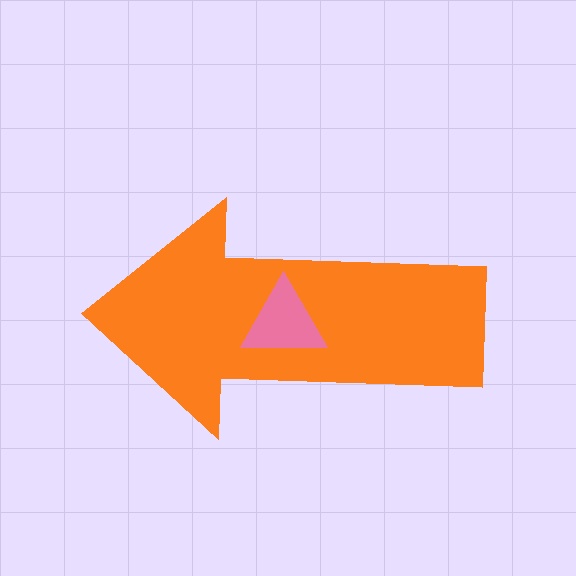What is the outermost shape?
The orange arrow.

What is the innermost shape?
The pink triangle.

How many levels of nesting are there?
2.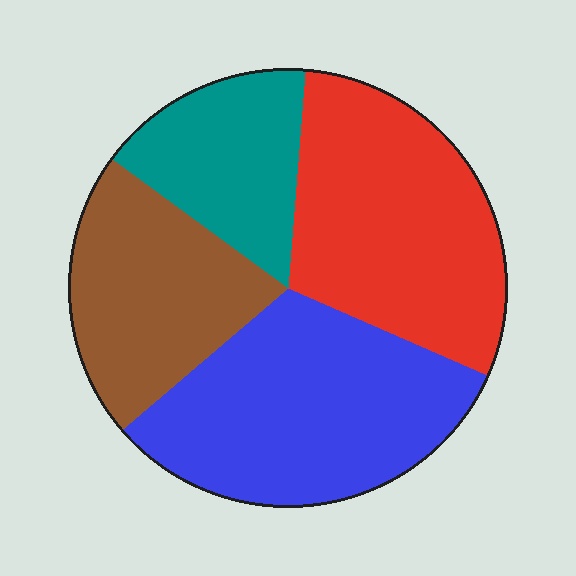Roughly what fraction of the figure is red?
Red takes up about one third (1/3) of the figure.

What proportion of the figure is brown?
Brown takes up about one fifth (1/5) of the figure.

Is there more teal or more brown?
Brown.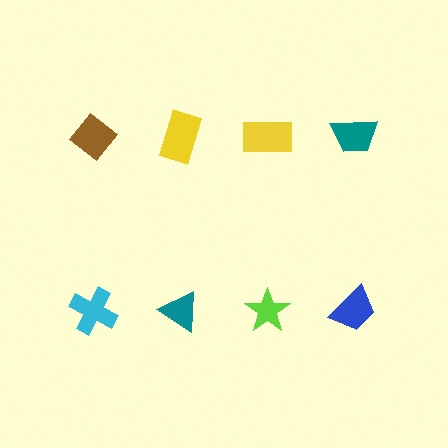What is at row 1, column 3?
A yellow rectangle.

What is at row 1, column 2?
A yellow rectangle.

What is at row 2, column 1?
A cyan cross.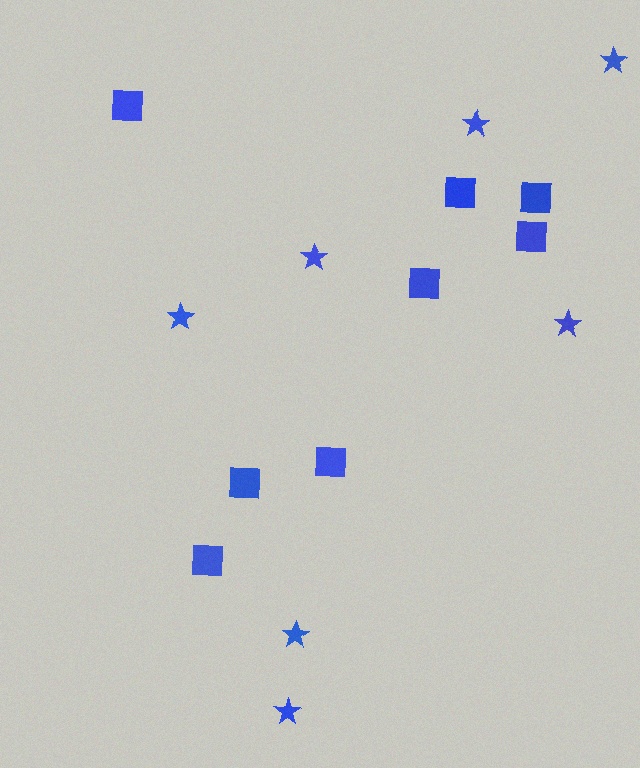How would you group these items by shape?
There are 2 groups: one group of squares (8) and one group of stars (7).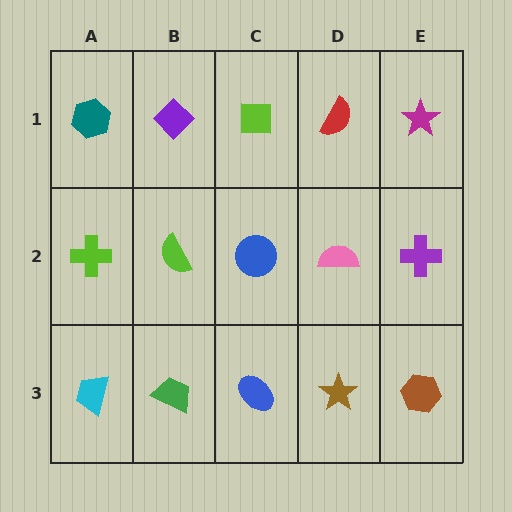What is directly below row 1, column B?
A lime semicircle.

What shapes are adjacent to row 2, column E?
A magenta star (row 1, column E), a brown hexagon (row 3, column E), a pink semicircle (row 2, column D).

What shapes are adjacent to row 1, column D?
A pink semicircle (row 2, column D), a lime square (row 1, column C), a magenta star (row 1, column E).